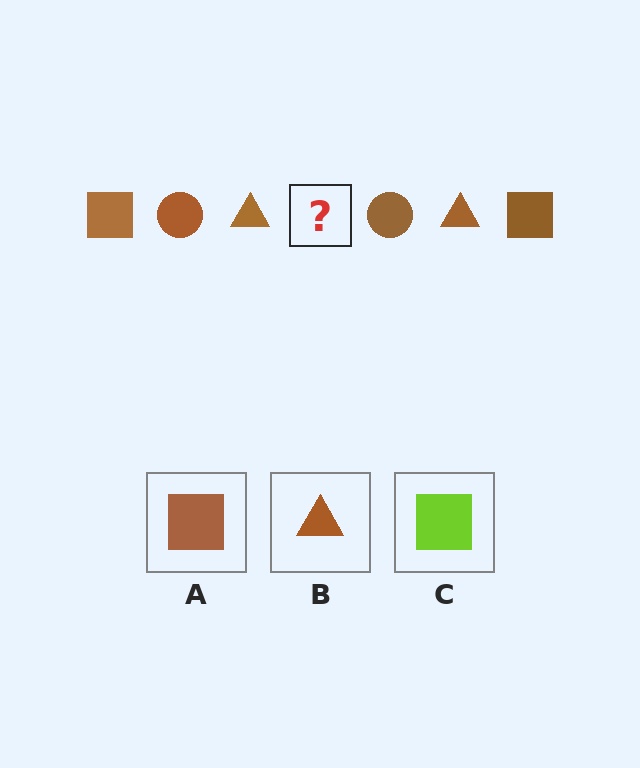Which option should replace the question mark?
Option A.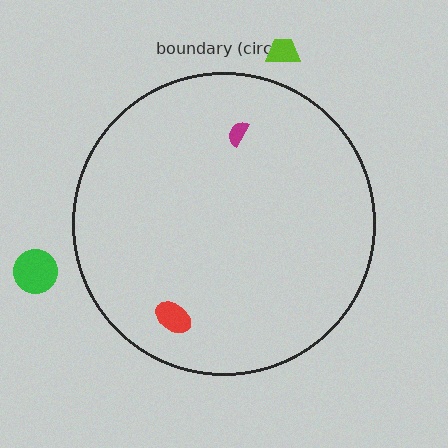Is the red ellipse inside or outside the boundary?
Inside.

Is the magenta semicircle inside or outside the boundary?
Inside.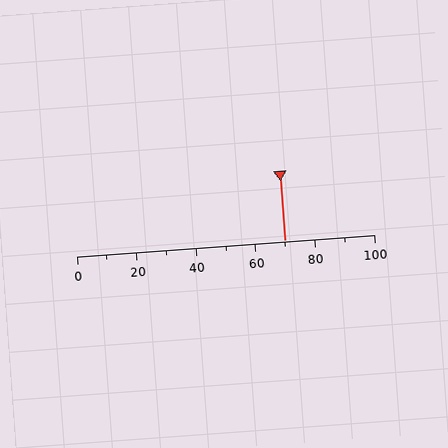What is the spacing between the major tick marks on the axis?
The major ticks are spaced 20 apart.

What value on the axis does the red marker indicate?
The marker indicates approximately 70.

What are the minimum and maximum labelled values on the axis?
The axis runs from 0 to 100.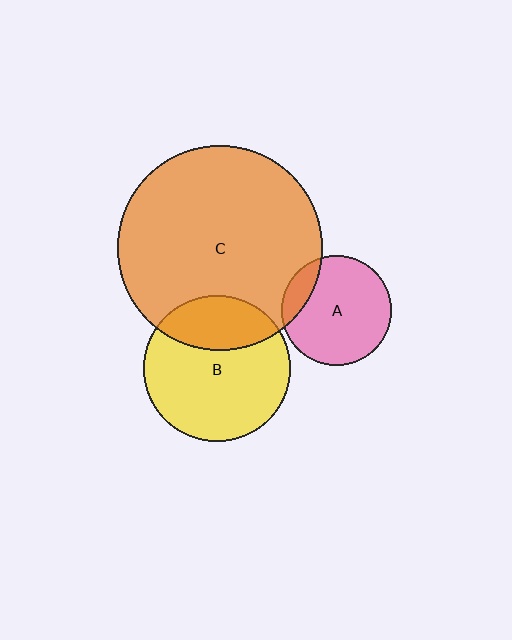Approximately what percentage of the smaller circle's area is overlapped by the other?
Approximately 30%.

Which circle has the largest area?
Circle C (orange).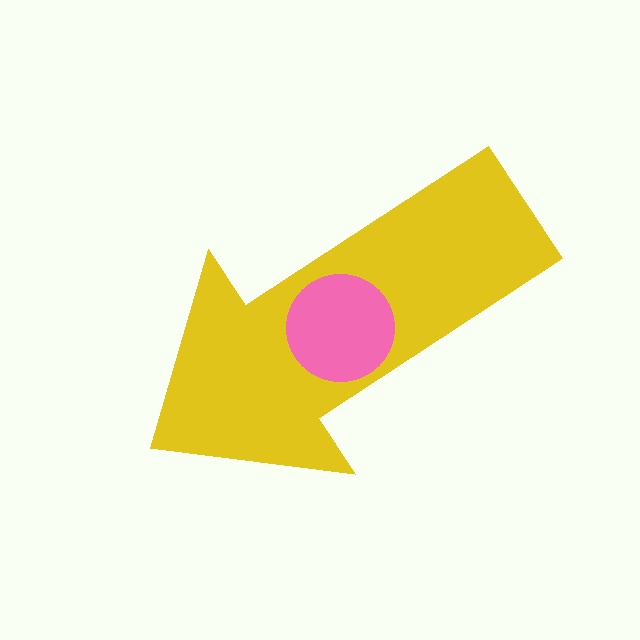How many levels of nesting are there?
2.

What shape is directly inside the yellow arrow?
The pink circle.